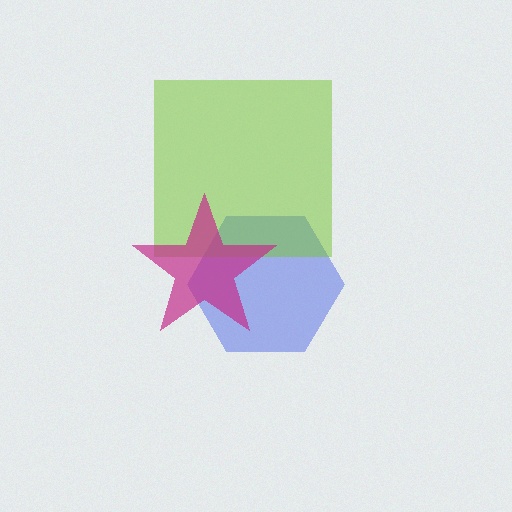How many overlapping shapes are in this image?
There are 3 overlapping shapes in the image.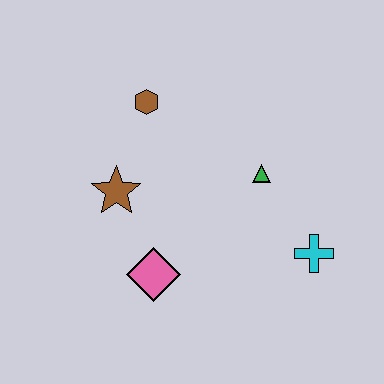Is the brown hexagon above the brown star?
Yes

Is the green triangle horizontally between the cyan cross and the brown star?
Yes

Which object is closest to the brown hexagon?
The brown star is closest to the brown hexagon.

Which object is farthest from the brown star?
The cyan cross is farthest from the brown star.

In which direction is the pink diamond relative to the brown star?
The pink diamond is below the brown star.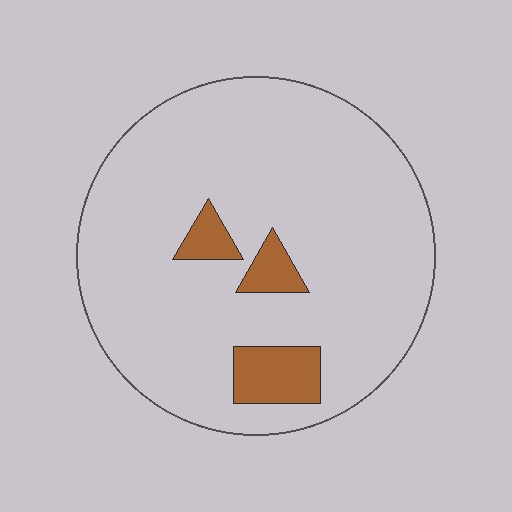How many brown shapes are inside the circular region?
3.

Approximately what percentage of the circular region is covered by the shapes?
Approximately 10%.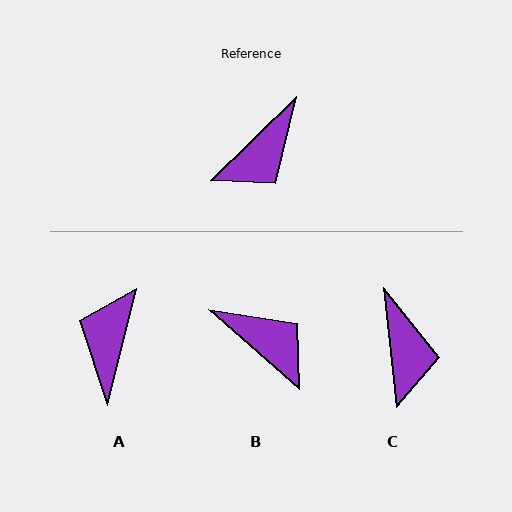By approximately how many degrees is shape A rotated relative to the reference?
Approximately 148 degrees clockwise.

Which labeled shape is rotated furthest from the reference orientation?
A, about 148 degrees away.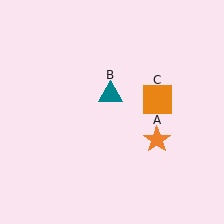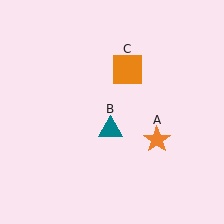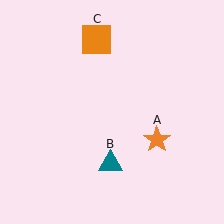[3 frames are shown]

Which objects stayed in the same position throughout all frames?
Orange star (object A) remained stationary.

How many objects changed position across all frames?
2 objects changed position: teal triangle (object B), orange square (object C).